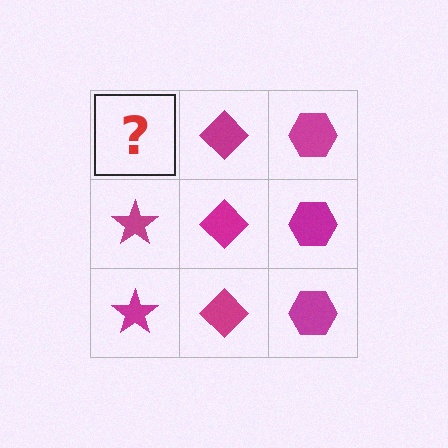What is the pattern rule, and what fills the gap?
The rule is that each column has a consistent shape. The gap should be filled with a magenta star.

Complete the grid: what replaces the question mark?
The question mark should be replaced with a magenta star.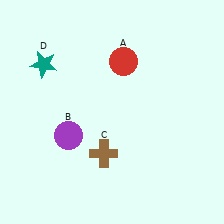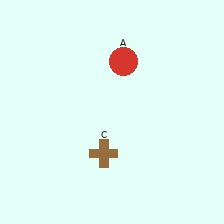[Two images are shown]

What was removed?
The purple circle (B), the teal star (D) were removed in Image 2.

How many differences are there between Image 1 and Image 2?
There are 2 differences between the two images.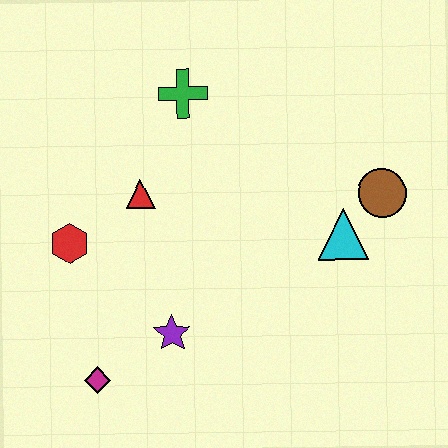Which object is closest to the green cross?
The red triangle is closest to the green cross.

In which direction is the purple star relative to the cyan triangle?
The purple star is to the left of the cyan triangle.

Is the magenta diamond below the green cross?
Yes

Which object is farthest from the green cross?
The magenta diamond is farthest from the green cross.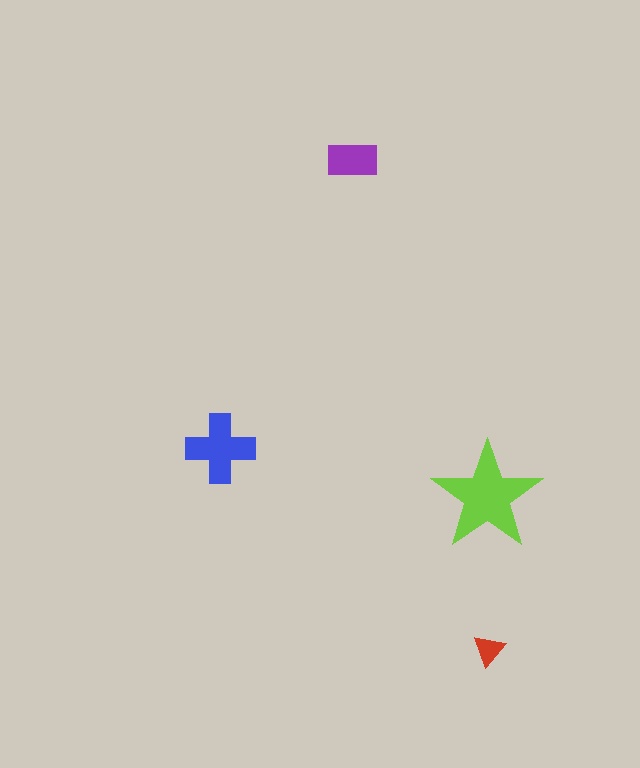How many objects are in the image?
There are 4 objects in the image.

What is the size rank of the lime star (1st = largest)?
1st.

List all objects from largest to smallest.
The lime star, the blue cross, the purple rectangle, the red triangle.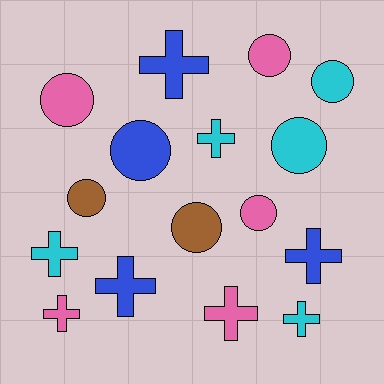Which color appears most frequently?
Cyan, with 5 objects.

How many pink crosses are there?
There are 2 pink crosses.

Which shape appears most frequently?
Circle, with 8 objects.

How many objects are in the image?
There are 16 objects.